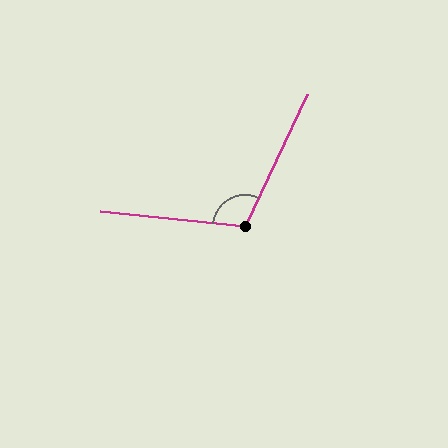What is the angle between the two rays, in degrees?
Approximately 109 degrees.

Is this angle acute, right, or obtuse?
It is obtuse.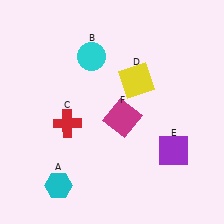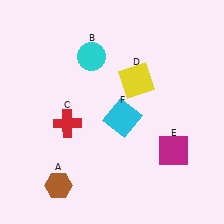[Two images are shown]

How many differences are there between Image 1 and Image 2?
There are 3 differences between the two images.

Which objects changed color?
A changed from cyan to brown. E changed from purple to magenta. F changed from magenta to cyan.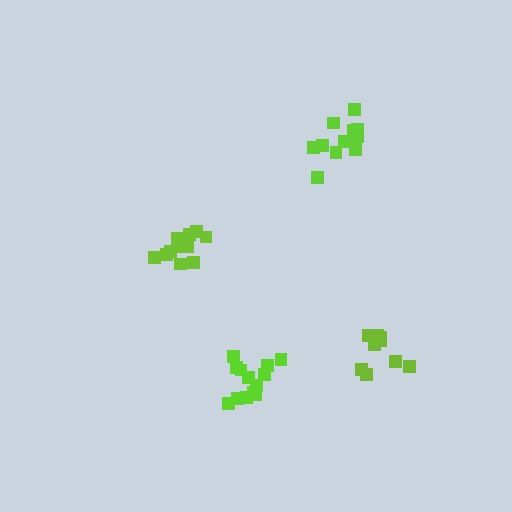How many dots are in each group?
Group 1: 10 dots, Group 2: 12 dots, Group 3: 11 dots, Group 4: 13 dots (46 total).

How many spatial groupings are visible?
There are 4 spatial groupings.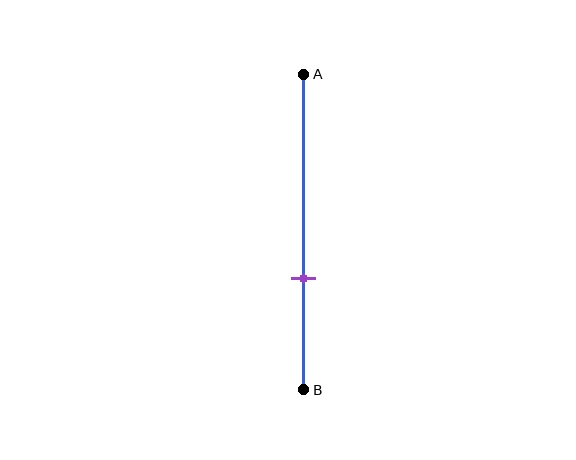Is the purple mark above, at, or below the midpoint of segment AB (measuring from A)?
The purple mark is below the midpoint of segment AB.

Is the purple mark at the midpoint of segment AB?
No, the mark is at about 65% from A, not at the 50% midpoint.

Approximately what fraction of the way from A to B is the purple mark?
The purple mark is approximately 65% of the way from A to B.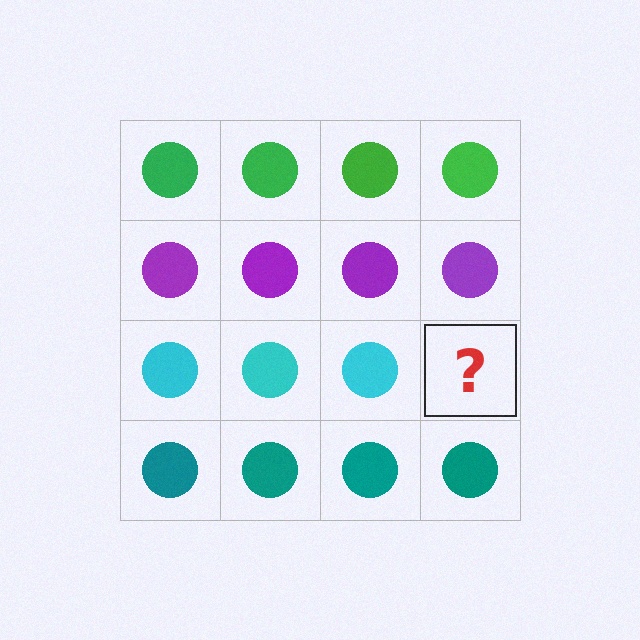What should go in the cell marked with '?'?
The missing cell should contain a cyan circle.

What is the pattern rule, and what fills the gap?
The rule is that each row has a consistent color. The gap should be filled with a cyan circle.